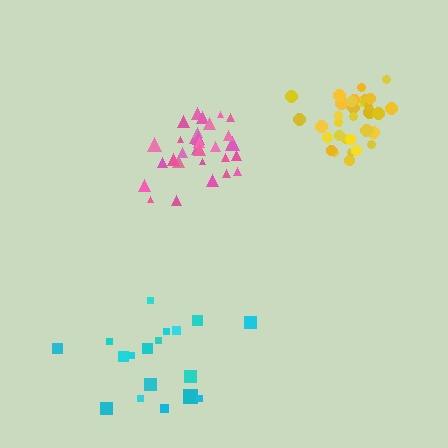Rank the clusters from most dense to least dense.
yellow, pink, cyan.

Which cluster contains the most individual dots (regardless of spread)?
Yellow (35).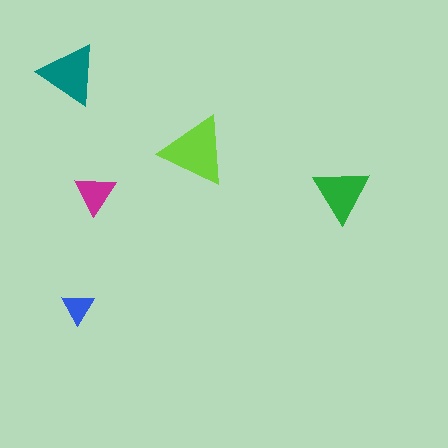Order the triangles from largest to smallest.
the lime one, the teal one, the green one, the magenta one, the blue one.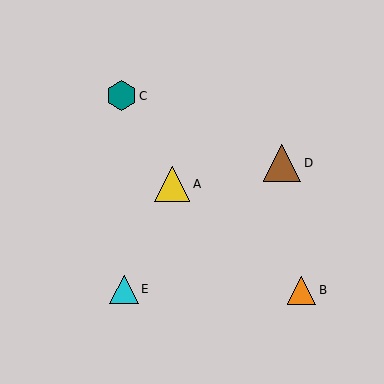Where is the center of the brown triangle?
The center of the brown triangle is at (282, 163).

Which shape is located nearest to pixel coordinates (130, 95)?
The teal hexagon (labeled C) at (122, 96) is nearest to that location.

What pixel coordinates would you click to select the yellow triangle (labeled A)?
Click at (172, 184) to select the yellow triangle A.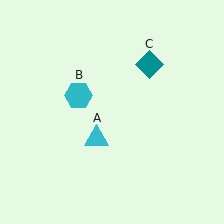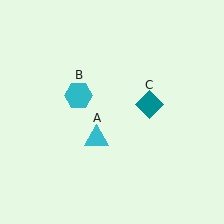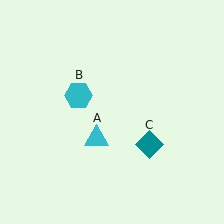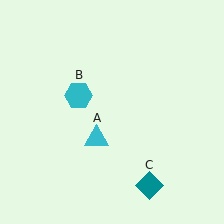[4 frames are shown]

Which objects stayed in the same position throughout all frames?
Cyan triangle (object A) and cyan hexagon (object B) remained stationary.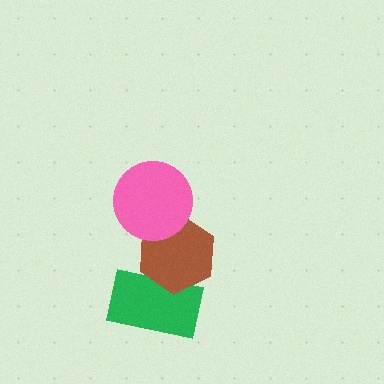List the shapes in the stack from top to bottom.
From top to bottom: the pink circle, the brown hexagon, the green rectangle.